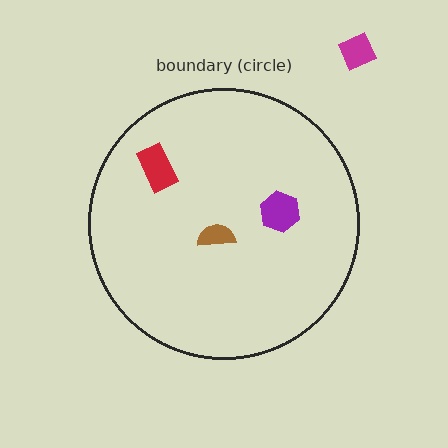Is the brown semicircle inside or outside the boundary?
Inside.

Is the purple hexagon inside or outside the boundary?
Inside.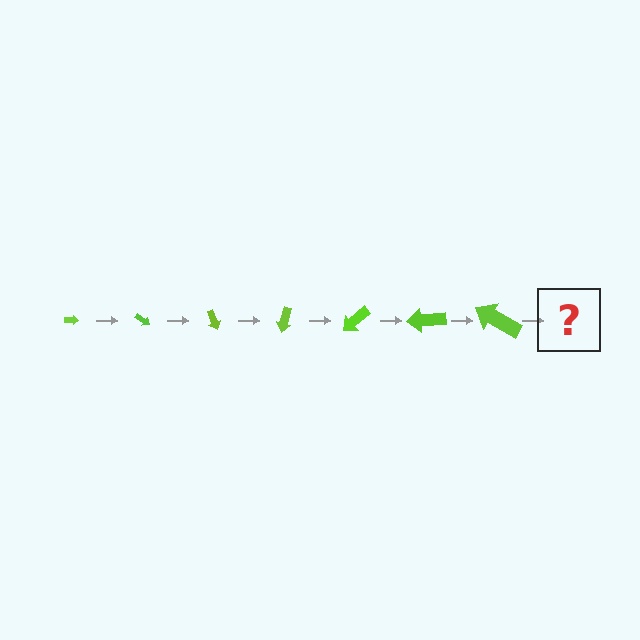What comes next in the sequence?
The next element should be an arrow, larger than the previous one and rotated 245 degrees from the start.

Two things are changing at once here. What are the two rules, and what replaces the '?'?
The two rules are that the arrow grows larger each step and it rotates 35 degrees each step. The '?' should be an arrow, larger than the previous one and rotated 245 degrees from the start.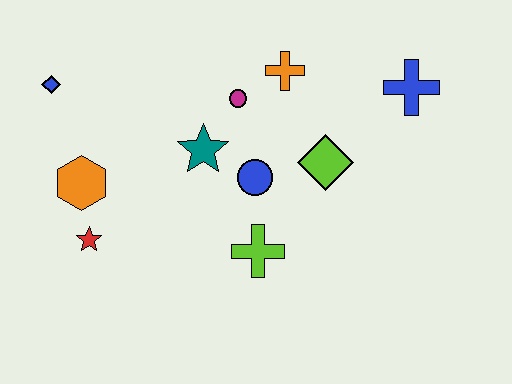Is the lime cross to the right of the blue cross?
No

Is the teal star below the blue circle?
No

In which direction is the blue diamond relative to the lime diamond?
The blue diamond is to the left of the lime diamond.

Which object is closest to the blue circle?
The teal star is closest to the blue circle.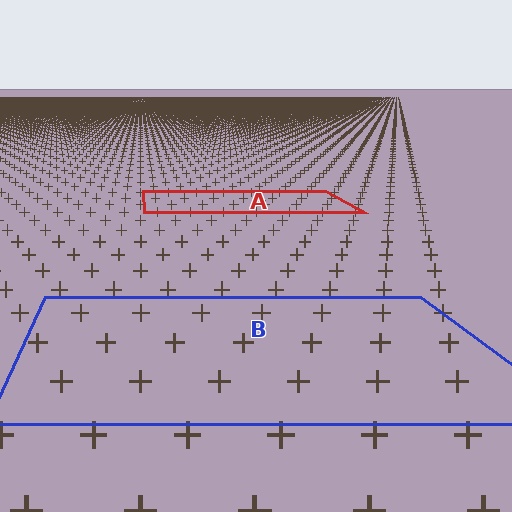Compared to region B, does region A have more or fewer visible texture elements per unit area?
Region A has more texture elements per unit area — they are packed more densely because it is farther away.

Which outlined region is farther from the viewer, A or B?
Region A is farther from the viewer — the texture elements inside it appear smaller and more densely packed.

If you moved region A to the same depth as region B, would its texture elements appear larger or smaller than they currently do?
They would appear larger. At a closer depth, the same texture elements are projected at a bigger on-screen size.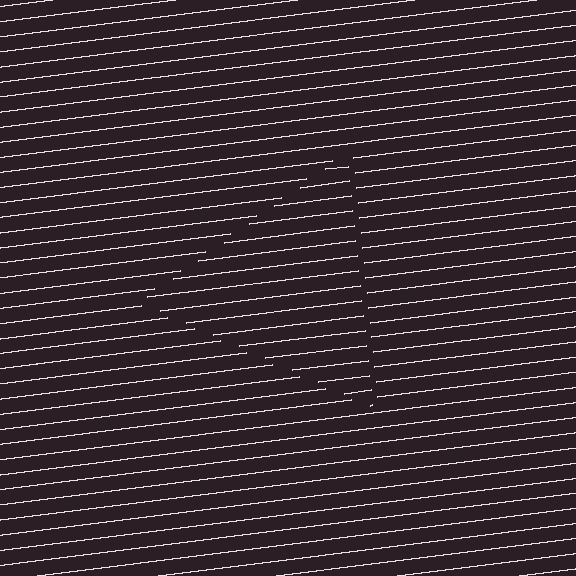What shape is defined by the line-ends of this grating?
An illusory triangle. The interior of the shape contains the same grating, shifted by half a period — the contour is defined by the phase discontinuity where line-ends from the inner and outer gratings abut.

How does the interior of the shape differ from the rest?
The interior of the shape contains the same grating, shifted by half a period — the contour is defined by the phase discontinuity where line-ends from the inner and outer gratings abut.